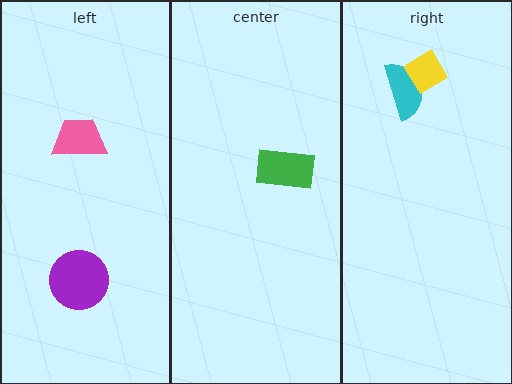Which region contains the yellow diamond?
The right region.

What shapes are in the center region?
The green rectangle.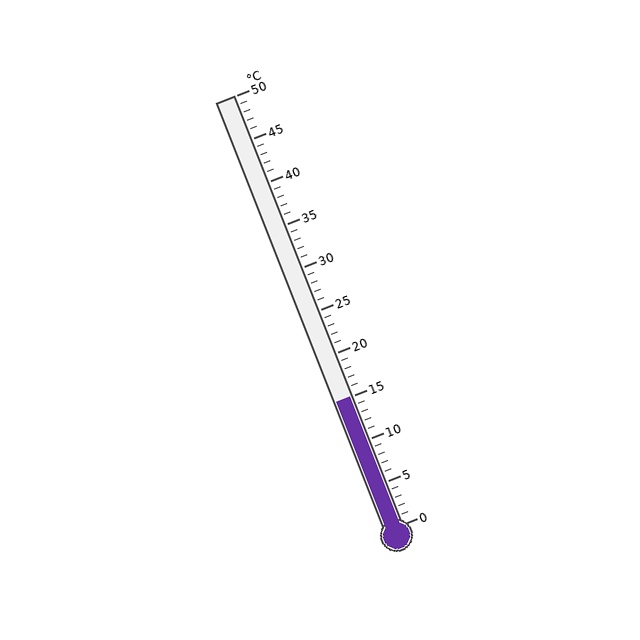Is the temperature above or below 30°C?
The temperature is below 30°C.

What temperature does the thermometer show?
The thermometer shows approximately 15°C.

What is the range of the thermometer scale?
The thermometer scale ranges from 0°C to 50°C.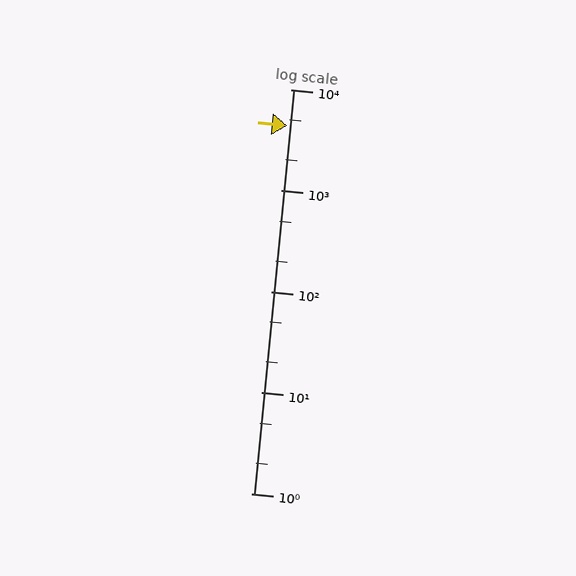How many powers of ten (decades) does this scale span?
The scale spans 4 decades, from 1 to 10000.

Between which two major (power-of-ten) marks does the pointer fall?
The pointer is between 1000 and 10000.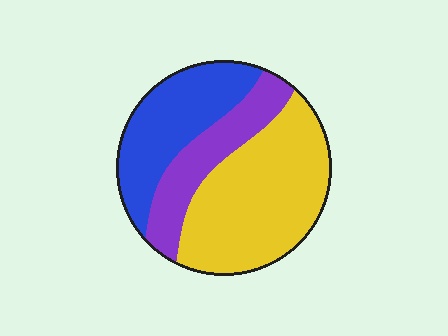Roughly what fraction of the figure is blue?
Blue takes up about one third (1/3) of the figure.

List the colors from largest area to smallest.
From largest to smallest: yellow, blue, purple.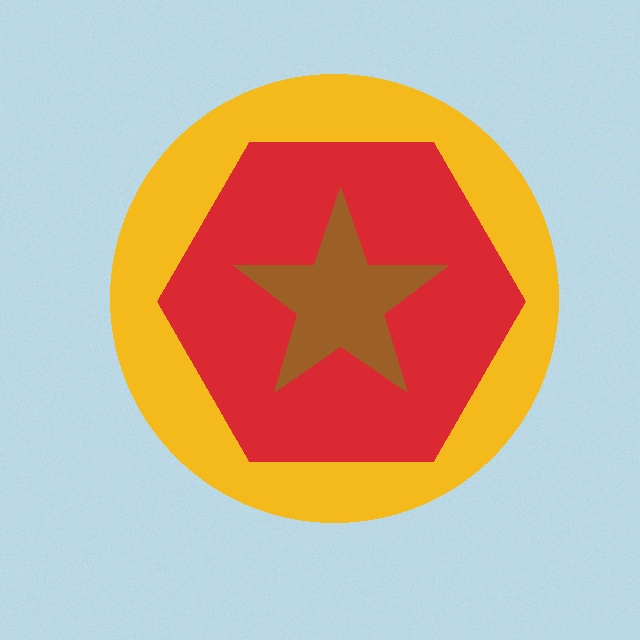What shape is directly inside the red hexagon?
The brown star.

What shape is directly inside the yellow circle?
The red hexagon.